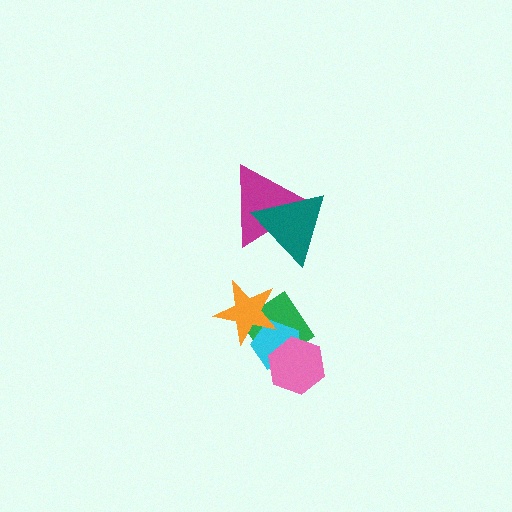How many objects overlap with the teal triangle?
1 object overlaps with the teal triangle.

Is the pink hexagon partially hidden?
No, no other shape covers it.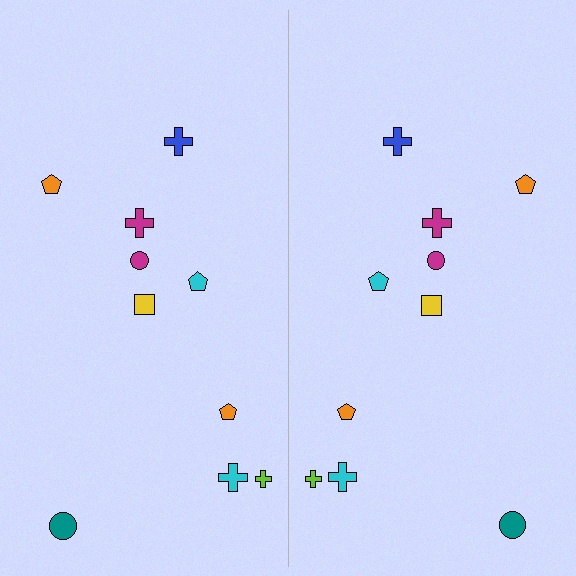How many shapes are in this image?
There are 20 shapes in this image.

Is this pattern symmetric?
Yes, this pattern has bilateral (reflection) symmetry.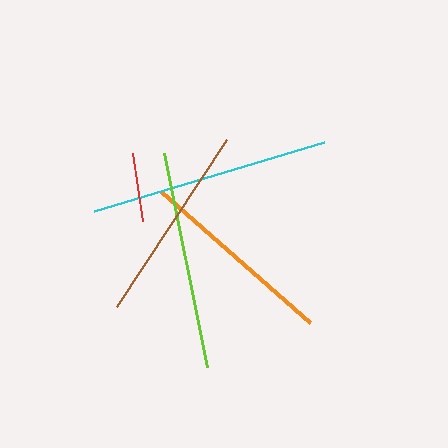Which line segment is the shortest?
The red line is the shortest at approximately 68 pixels.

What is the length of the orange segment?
The orange segment is approximately 199 pixels long.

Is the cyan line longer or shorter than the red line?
The cyan line is longer than the red line.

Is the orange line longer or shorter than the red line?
The orange line is longer than the red line.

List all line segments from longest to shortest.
From longest to shortest: cyan, lime, brown, orange, red.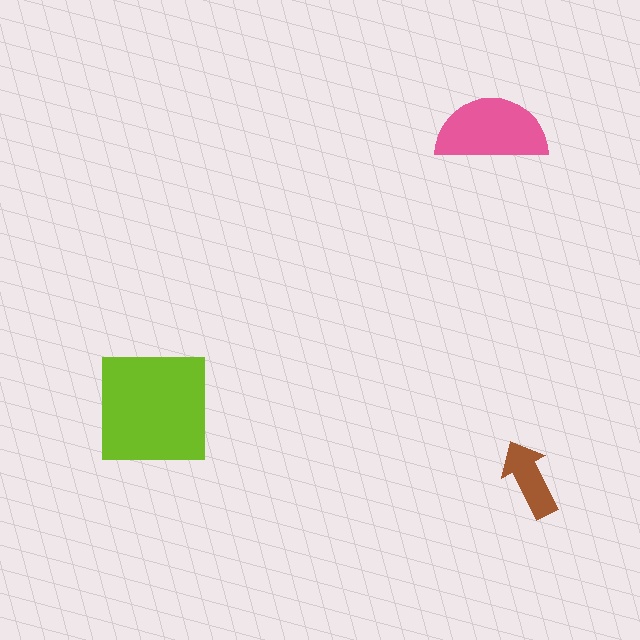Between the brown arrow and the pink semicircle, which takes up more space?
The pink semicircle.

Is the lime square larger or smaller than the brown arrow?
Larger.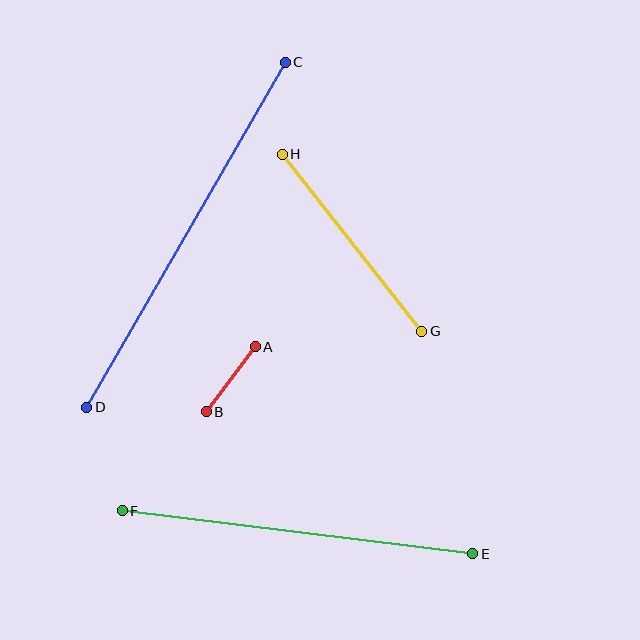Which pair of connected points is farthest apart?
Points C and D are farthest apart.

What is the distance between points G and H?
The distance is approximately 226 pixels.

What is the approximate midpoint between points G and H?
The midpoint is at approximately (352, 243) pixels.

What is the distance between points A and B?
The distance is approximately 81 pixels.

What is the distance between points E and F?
The distance is approximately 353 pixels.